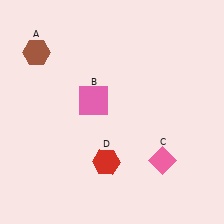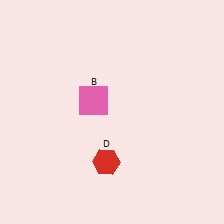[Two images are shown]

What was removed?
The brown hexagon (A), the pink diamond (C) were removed in Image 2.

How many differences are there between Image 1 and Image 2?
There are 2 differences between the two images.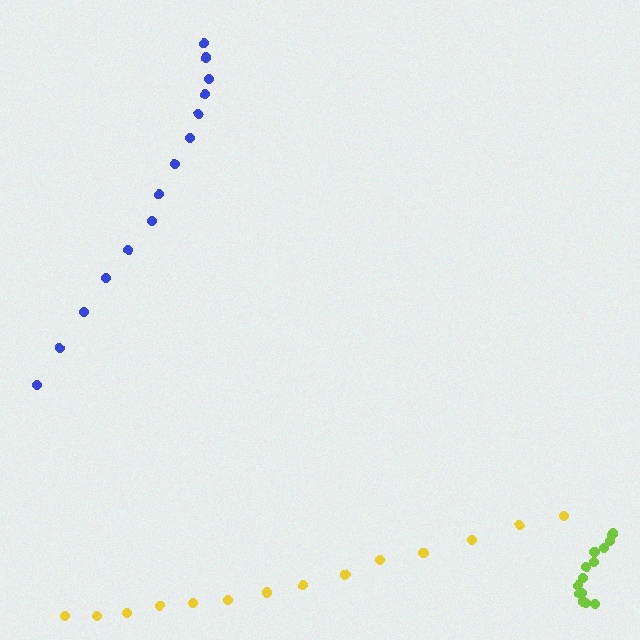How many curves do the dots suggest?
There are 3 distinct paths.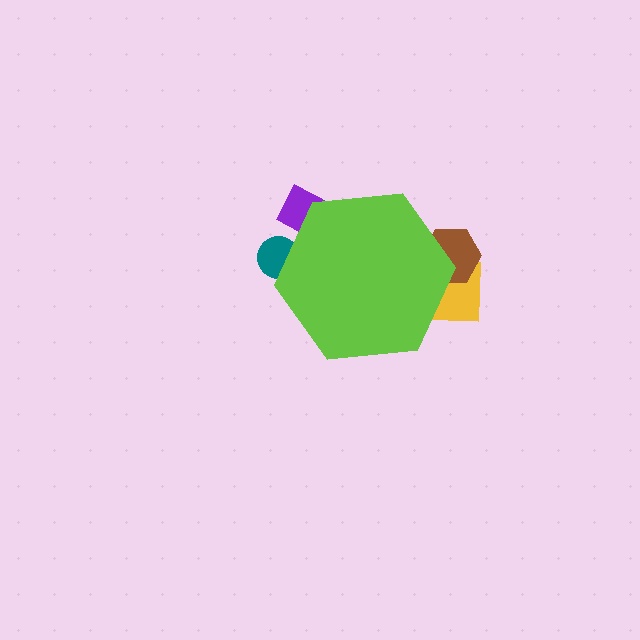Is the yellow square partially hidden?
Yes, the yellow square is partially hidden behind the lime hexagon.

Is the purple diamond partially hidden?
Yes, the purple diamond is partially hidden behind the lime hexagon.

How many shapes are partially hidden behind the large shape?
4 shapes are partially hidden.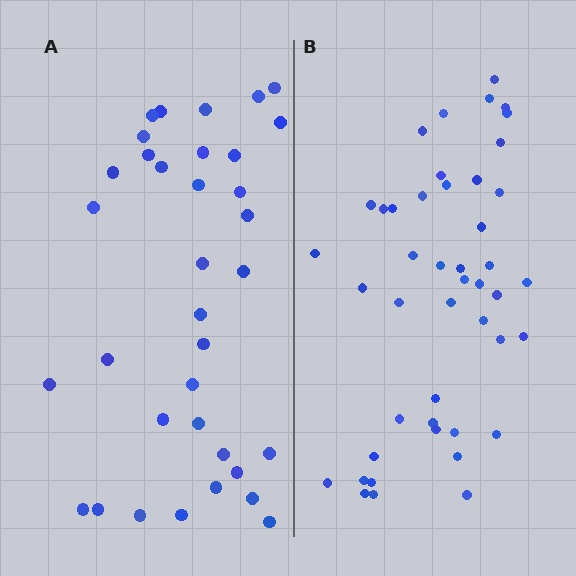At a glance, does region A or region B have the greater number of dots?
Region B (the right region) has more dots.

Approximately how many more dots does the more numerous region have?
Region B has roughly 10 or so more dots than region A.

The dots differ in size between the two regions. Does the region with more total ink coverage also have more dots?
No. Region A has more total ink coverage because its dots are larger, but region B actually contains more individual dots. Total area can be misleading — the number of items is what matters here.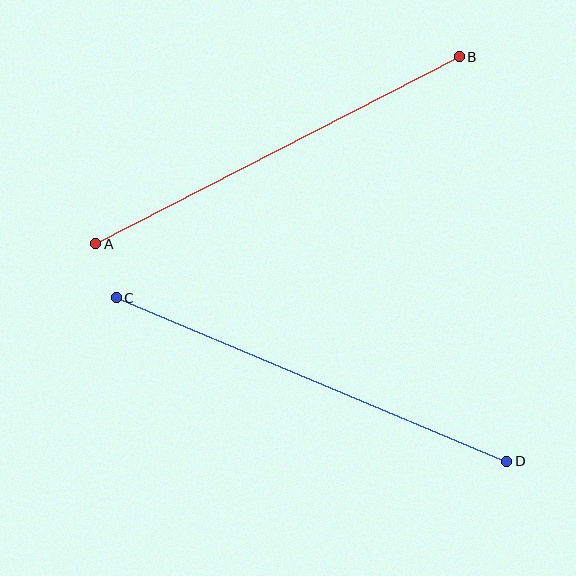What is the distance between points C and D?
The distance is approximately 423 pixels.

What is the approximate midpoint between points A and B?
The midpoint is at approximately (278, 150) pixels.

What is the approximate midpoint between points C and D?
The midpoint is at approximately (312, 380) pixels.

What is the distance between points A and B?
The distance is approximately 409 pixels.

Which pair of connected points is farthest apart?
Points C and D are farthest apart.